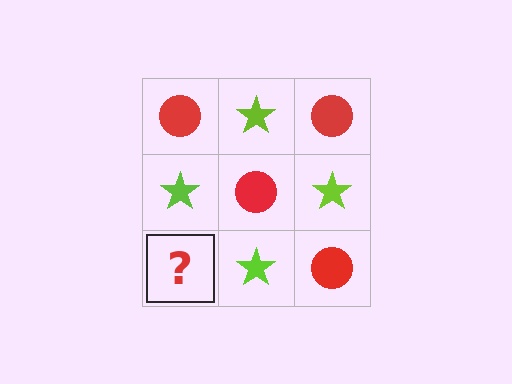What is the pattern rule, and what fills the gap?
The rule is that it alternates red circle and lime star in a checkerboard pattern. The gap should be filled with a red circle.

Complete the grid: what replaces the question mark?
The question mark should be replaced with a red circle.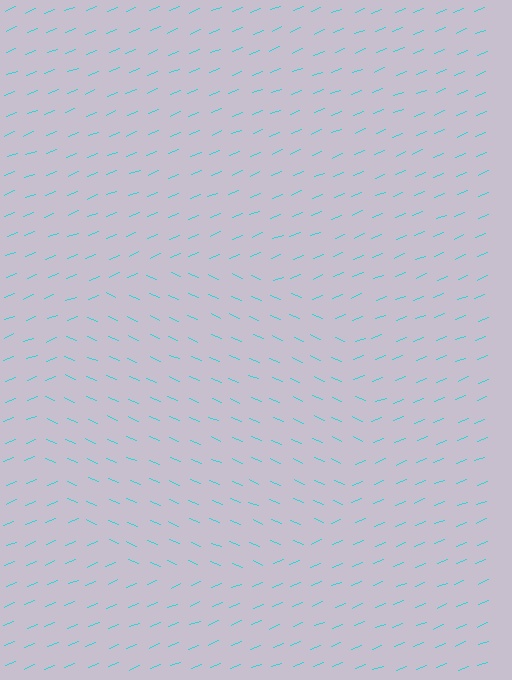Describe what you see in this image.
The image is filled with small cyan line segments. A circle region in the image has lines oriented differently from the surrounding lines, creating a visible texture boundary.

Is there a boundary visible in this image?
Yes, there is a texture boundary formed by a change in line orientation.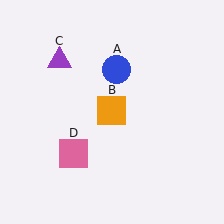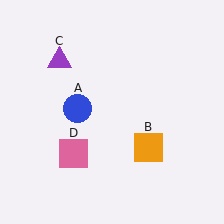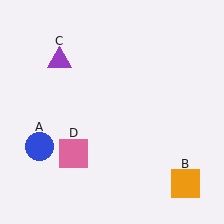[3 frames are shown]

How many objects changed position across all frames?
2 objects changed position: blue circle (object A), orange square (object B).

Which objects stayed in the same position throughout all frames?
Purple triangle (object C) and pink square (object D) remained stationary.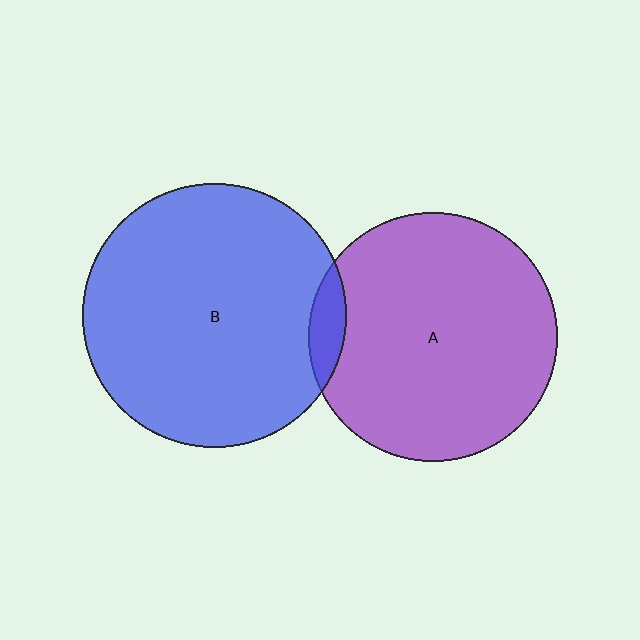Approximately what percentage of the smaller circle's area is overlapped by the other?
Approximately 5%.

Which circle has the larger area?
Circle B (blue).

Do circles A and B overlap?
Yes.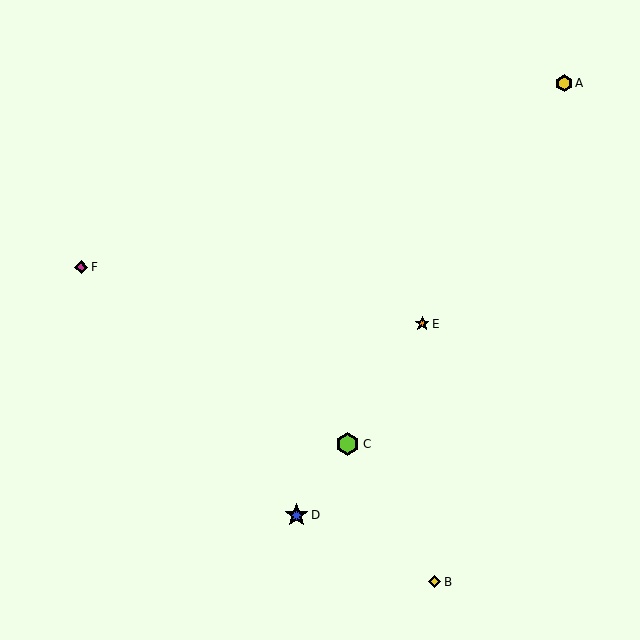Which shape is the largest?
The lime hexagon (labeled C) is the largest.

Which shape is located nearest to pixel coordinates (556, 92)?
The yellow hexagon (labeled A) at (564, 83) is nearest to that location.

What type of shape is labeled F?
Shape F is a magenta diamond.